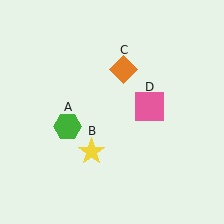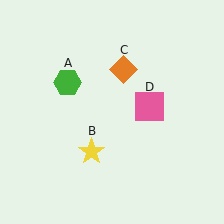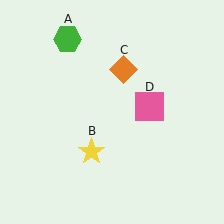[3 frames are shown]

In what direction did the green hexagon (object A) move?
The green hexagon (object A) moved up.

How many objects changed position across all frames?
1 object changed position: green hexagon (object A).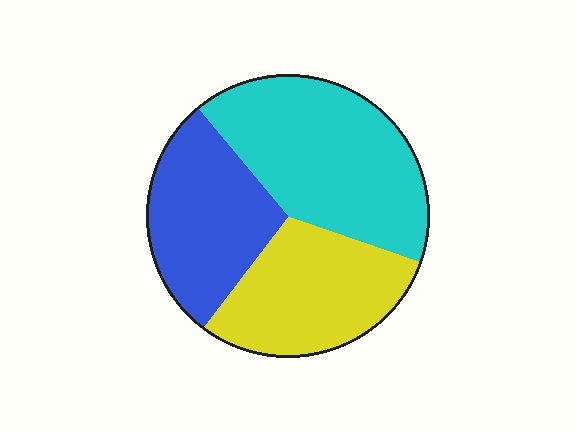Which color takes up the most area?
Cyan, at roughly 40%.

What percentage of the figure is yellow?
Yellow covers around 30% of the figure.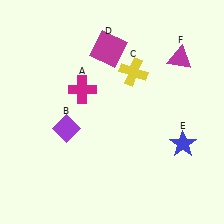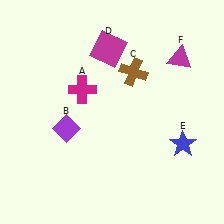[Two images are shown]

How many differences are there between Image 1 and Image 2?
There is 1 difference between the two images.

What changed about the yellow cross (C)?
In Image 1, C is yellow. In Image 2, it changed to brown.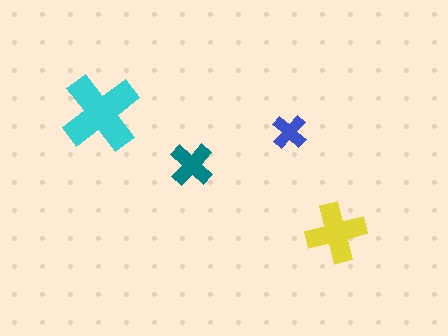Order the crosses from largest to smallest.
the cyan one, the yellow one, the teal one, the blue one.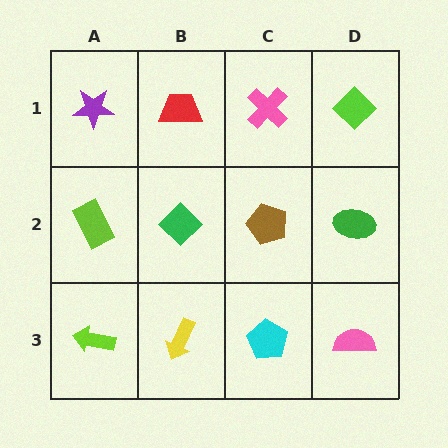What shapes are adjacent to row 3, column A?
A lime rectangle (row 2, column A), a yellow arrow (row 3, column B).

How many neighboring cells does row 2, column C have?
4.